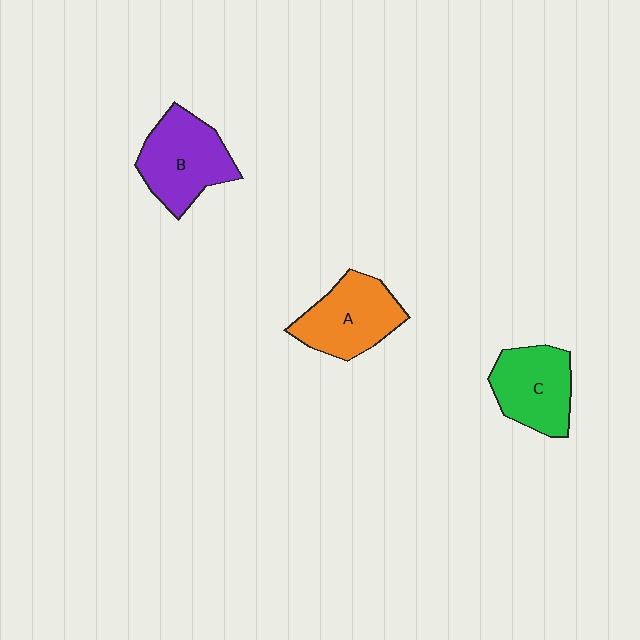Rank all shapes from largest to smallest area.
From largest to smallest: B (purple), A (orange), C (green).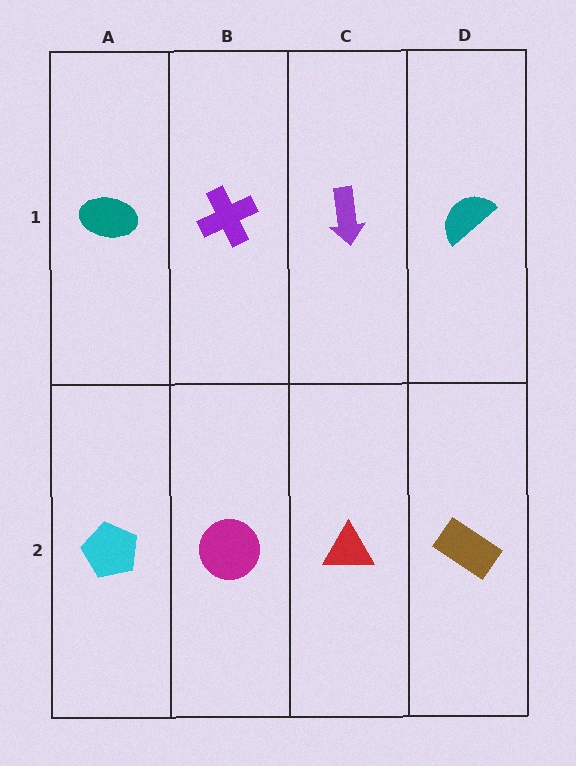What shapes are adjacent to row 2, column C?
A purple arrow (row 1, column C), a magenta circle (row 2, column B), a brown rectangle (row 2, column D).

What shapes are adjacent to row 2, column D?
A teal semicircle (row 1, column D), a red triangle (row 2, column C).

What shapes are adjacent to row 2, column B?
A purple cross (row 1, column B), a cyan pentagon (row 2, column A), a red triangle (row 2, column C).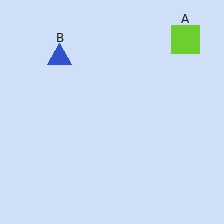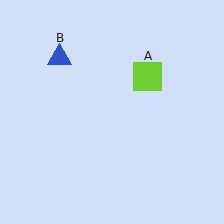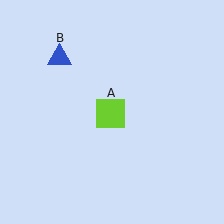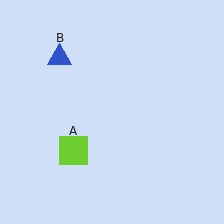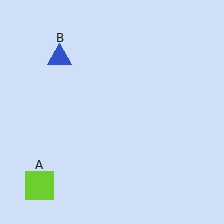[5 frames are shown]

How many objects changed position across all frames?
1 object changed position: lime square (object A).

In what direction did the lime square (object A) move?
The lime square (object A) moved down and to the left.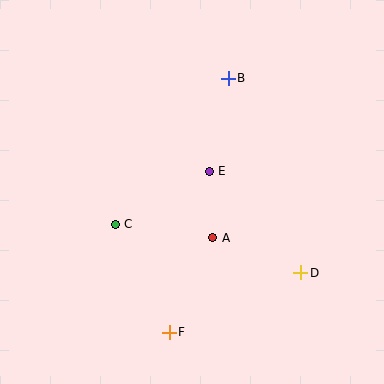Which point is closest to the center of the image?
Point E at (209, 171) is closest to the center.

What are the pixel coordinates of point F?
Point F is at (169, 332).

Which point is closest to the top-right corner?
Point B is closest to the top-right corner.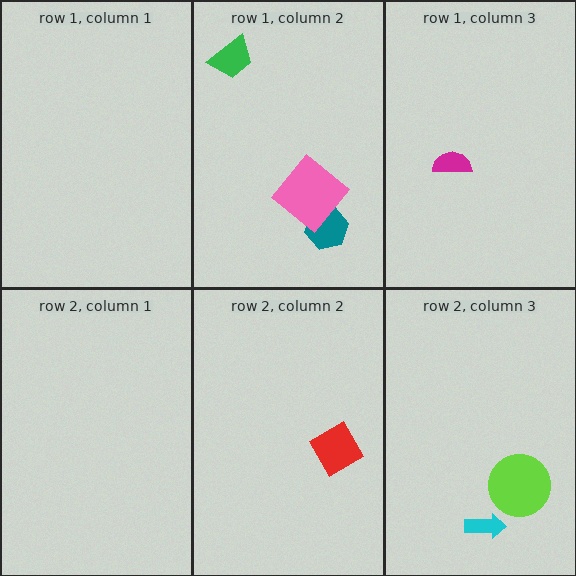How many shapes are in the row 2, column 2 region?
1.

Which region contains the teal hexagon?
The row 1, column 2 region.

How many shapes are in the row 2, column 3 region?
2.